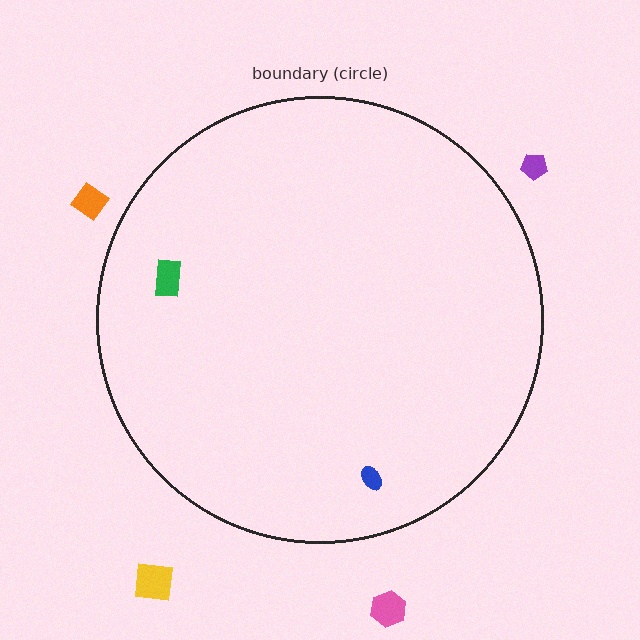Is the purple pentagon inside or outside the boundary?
Outside.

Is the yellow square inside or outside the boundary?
Outside.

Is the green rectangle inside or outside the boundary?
Inside.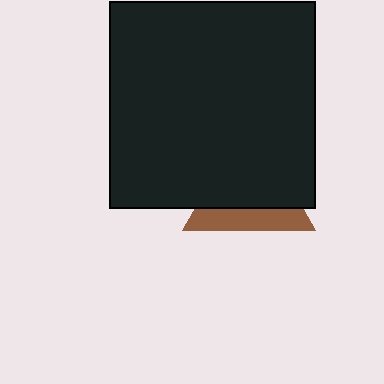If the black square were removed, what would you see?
You would see the complete brown triangle.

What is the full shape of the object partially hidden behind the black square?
The partially hidden object is a brown triangle.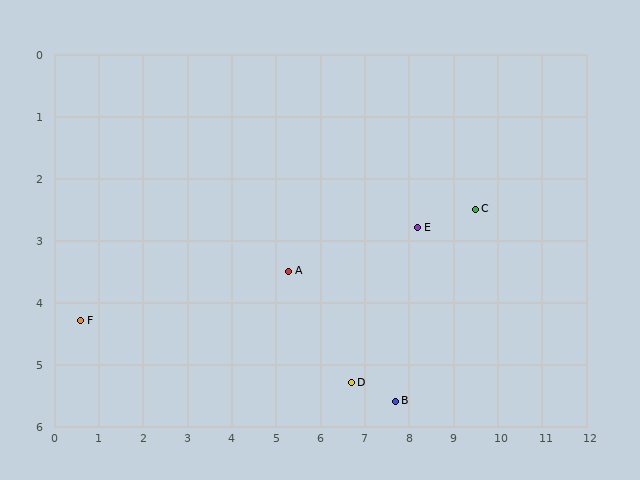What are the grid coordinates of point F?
Point F is at approximately (0.6, 4.3).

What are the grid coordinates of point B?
Point B is at approximately (7.7, 5.6).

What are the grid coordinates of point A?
Point A is at approximately (5.3, 3.5).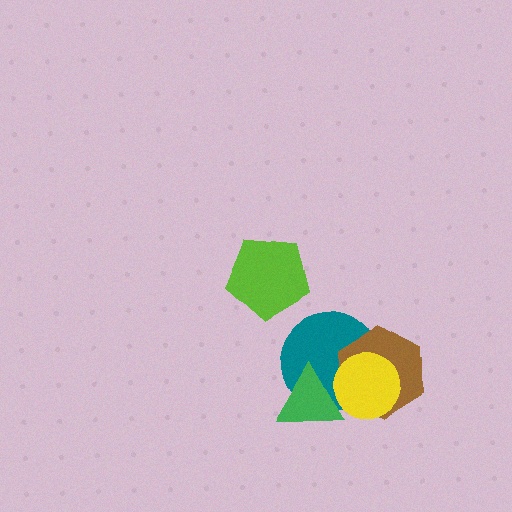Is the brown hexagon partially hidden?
Yes, it is partially covered by another shape.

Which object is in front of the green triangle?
The yellow circle is in front of the green triangle.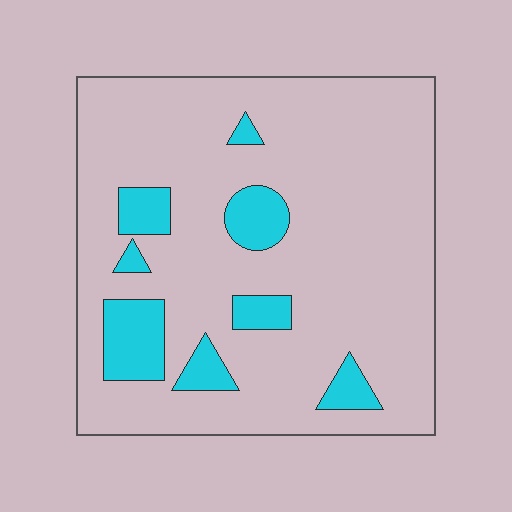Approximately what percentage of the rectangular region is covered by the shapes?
Approximately 15%.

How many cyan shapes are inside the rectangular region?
8.